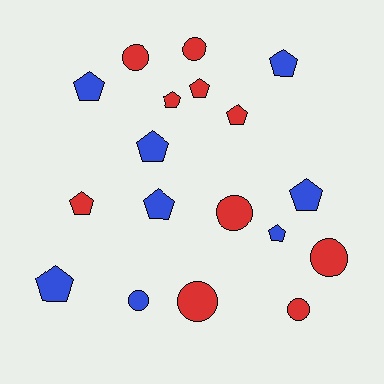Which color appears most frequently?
Red, with 10 objects.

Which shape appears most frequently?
Pentagon, with 11 objects.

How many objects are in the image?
There are 18 objects.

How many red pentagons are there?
There are 4 red pentagons.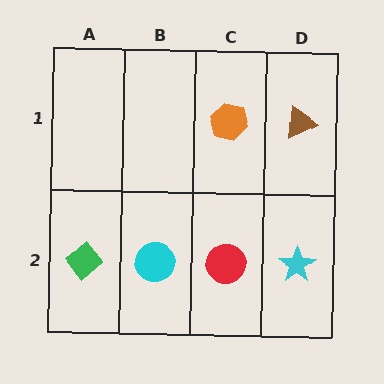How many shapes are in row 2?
4 shapes.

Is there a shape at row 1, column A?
No, that cell is empty.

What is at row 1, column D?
A brown triangle.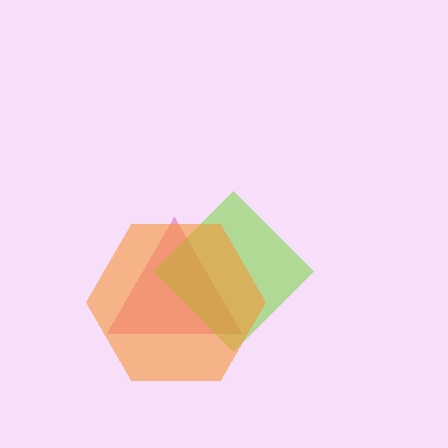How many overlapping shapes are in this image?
There are 3 overlapping shapes in the image.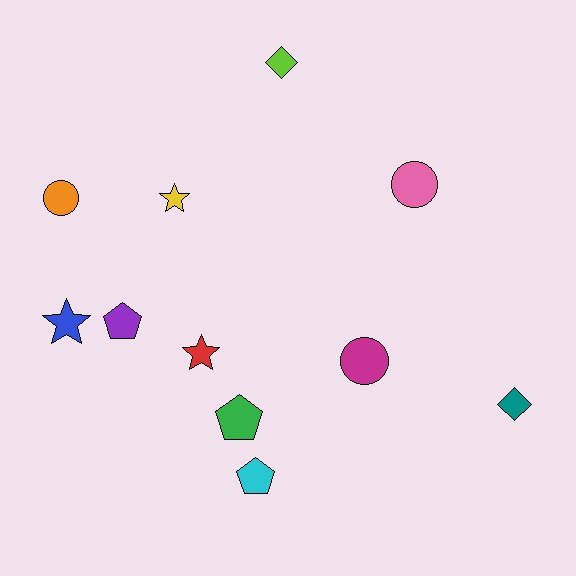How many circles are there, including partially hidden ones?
There are 3 circles.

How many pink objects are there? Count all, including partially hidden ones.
There is 1 pink object.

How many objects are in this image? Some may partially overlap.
There are 11 objects.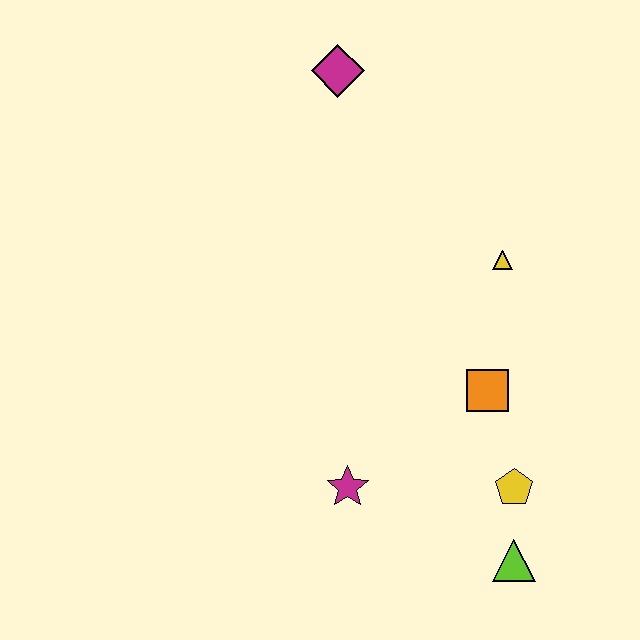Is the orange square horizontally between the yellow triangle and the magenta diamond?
Yes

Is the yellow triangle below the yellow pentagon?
No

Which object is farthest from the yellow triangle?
The lime triangle is farthest from the yellow triangle.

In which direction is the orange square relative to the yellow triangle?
The orange square is below the yellow triangle.